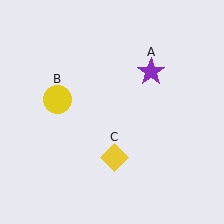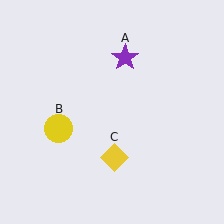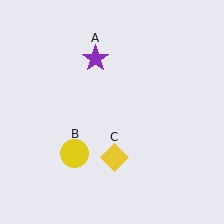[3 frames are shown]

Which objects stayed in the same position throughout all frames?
Yellow diamond (object C) remained stationary.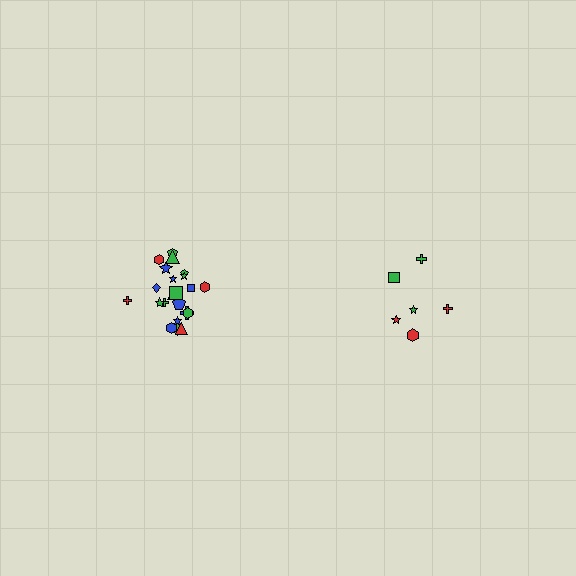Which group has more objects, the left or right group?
The left group.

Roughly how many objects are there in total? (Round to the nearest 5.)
Roughly 30 objects in total.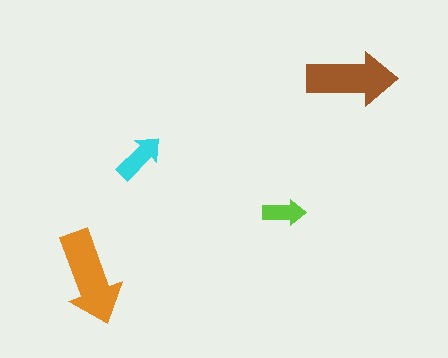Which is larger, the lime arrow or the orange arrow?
The orange one.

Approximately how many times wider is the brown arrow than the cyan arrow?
About 2 times wider.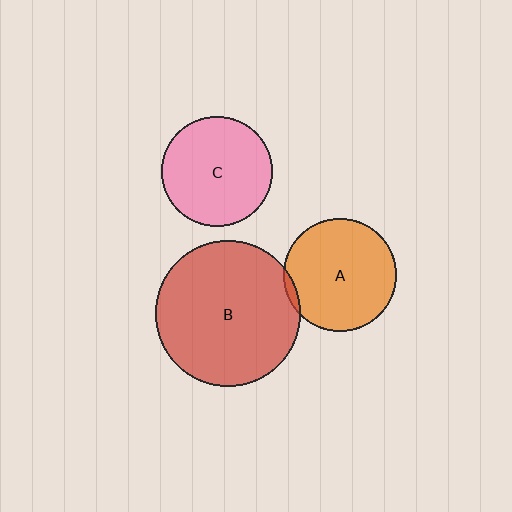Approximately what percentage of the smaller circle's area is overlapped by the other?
Approximately 5%.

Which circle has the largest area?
Circle B (red).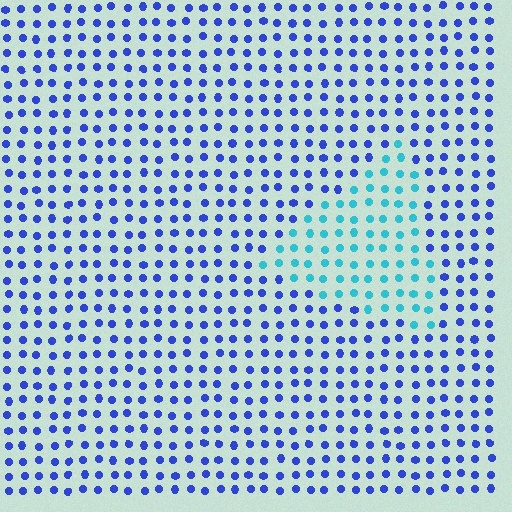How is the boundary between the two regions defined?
The boundary is defined purely by a slight shift in hue (about 47 degrees). Spacing, size, and orientation are identical on both sides.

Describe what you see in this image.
The image is filled with small blue elements in a uniform arrangement. A triangle-shaped region is visible where the elements are tinted to a slightly different hue, forming a subtle color boundary.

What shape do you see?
I see a triangle.